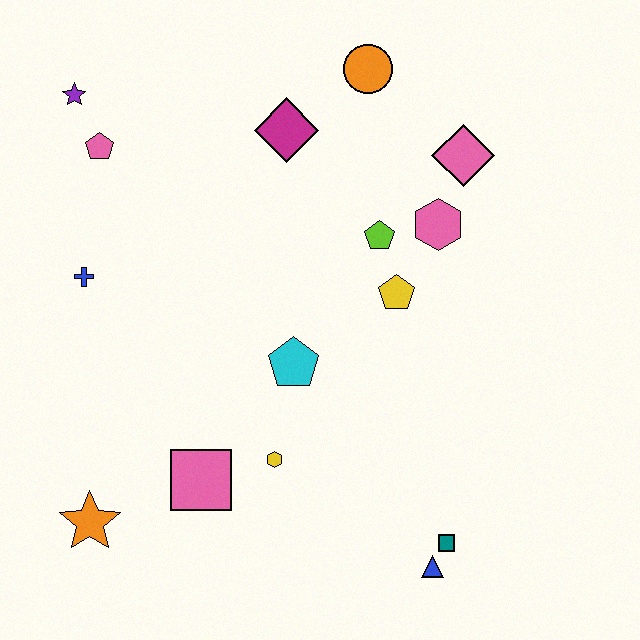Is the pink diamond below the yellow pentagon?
No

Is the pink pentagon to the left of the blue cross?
No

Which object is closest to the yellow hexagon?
The pink square is closest to the yellow hexagon.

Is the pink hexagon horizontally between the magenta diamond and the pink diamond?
Yes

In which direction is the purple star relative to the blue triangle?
The purple star is above the blue triangle.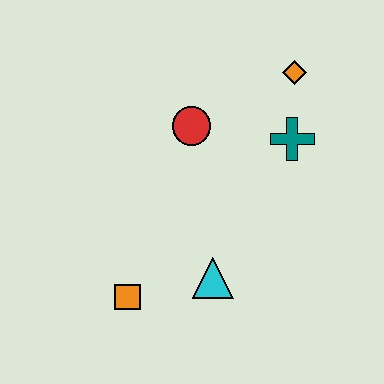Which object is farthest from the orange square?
The orange diamond is farthest from the orange square.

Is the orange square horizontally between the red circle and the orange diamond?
No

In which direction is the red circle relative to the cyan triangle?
The red circle is above the cyan triangle.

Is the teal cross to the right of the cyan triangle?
Yes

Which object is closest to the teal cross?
The orange diamond is closest to the teal cross.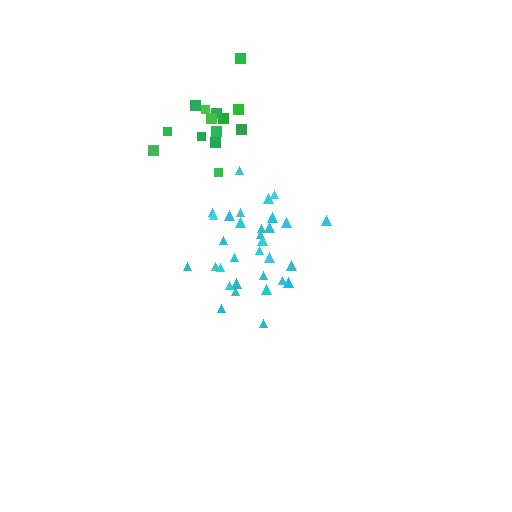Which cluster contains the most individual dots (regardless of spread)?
Cyan (32).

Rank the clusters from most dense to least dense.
cyan, green.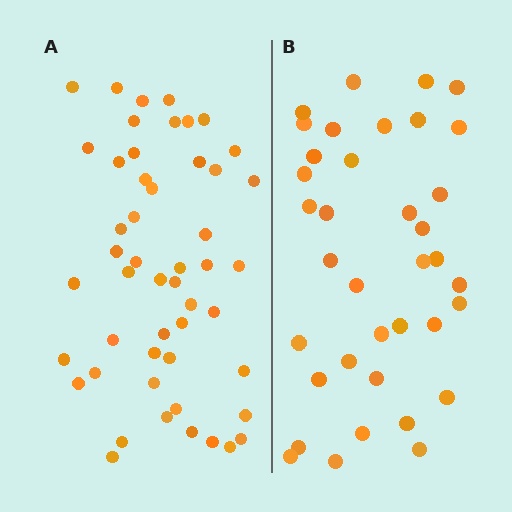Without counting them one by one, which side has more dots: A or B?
Region A (the left region) has more dots.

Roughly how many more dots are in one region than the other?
Region A has approximately 15 more dots than region B.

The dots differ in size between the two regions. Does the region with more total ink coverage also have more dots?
No. Region B has more total ink coverage because its dots are larger, but region A actually contains more individual dots. Total area can be misleading — the number of items is what matters here.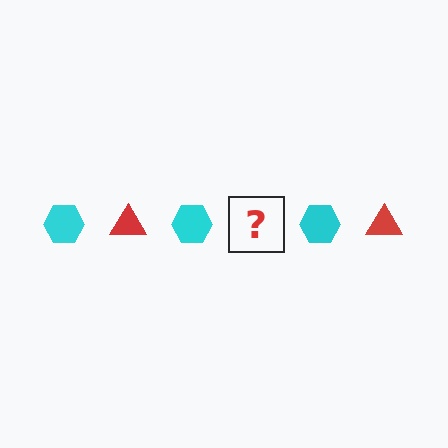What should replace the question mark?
The question mark should be replaced with a red triangle.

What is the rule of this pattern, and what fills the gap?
The rule is that the pattern alternates between cyan hexagon and red triangle. The gap should be filled with a red triangle.